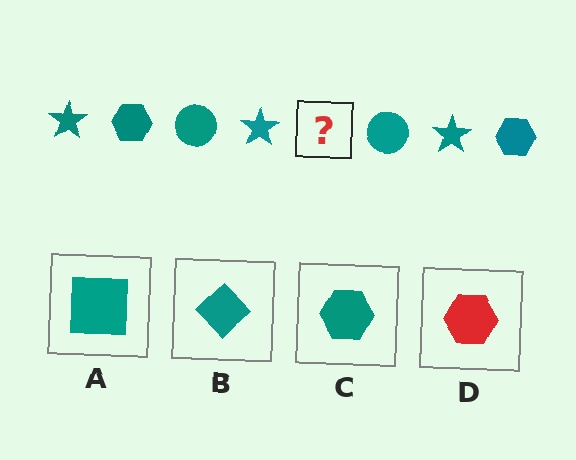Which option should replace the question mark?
Option C.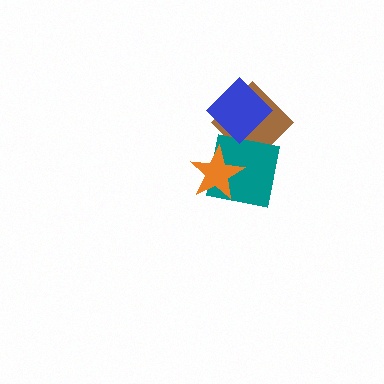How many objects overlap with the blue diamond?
2 objects overlap with the blue diamond.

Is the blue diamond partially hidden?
No, no other shape covers it.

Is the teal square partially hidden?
Yes, it is partially covered by another shape.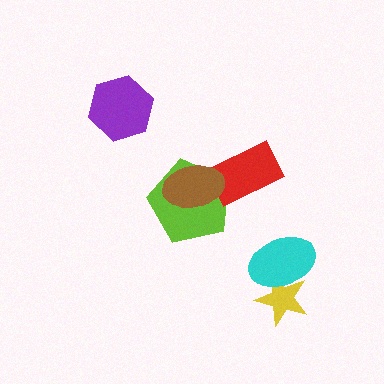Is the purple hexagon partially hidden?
No, no other shape covers it.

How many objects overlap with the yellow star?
1 object overlaps with the yellow star.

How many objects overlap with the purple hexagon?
0 objects overlap with the purple hexagon.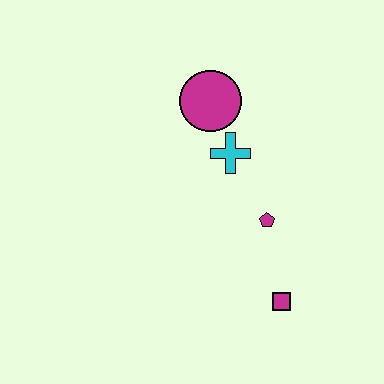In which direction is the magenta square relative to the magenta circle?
The magenta square is below the magenta circle.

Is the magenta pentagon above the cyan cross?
No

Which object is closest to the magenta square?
The magenta pentagon is closest to the magenta square.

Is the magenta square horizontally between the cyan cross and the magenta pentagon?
No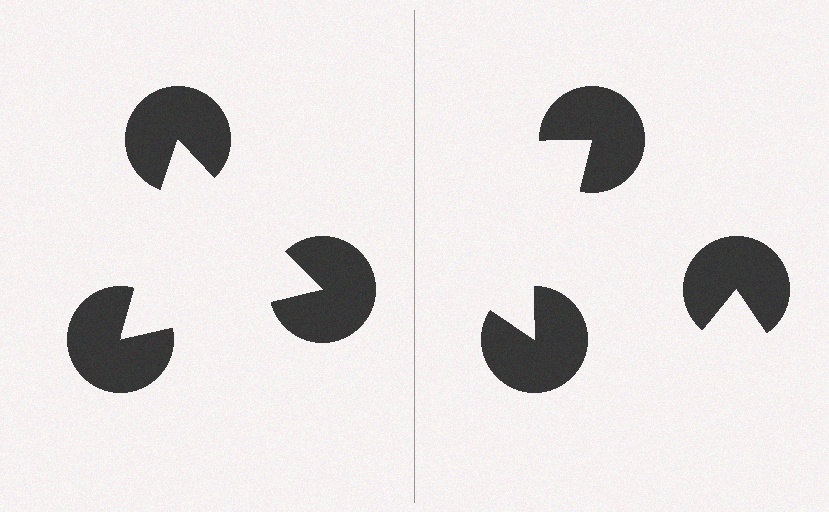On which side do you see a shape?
An illusory triangle appears on the left side. On the right side the wedge cuts are rotated, so no coherent shape forms.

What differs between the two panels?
The pac-man discs are positioned identically on both sides; only the wedge orientations differ. On the left they align to a triangle; on the right they are misaligned.